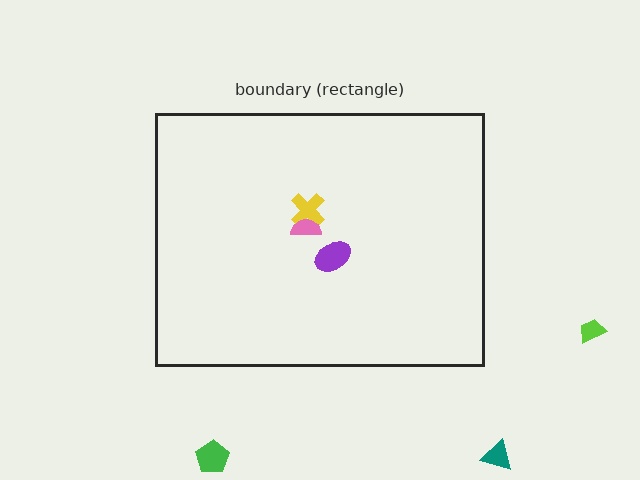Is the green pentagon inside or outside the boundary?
Outside.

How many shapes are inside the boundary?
3 inside, 3 outside.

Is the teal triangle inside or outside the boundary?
Outside.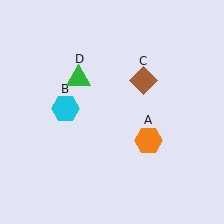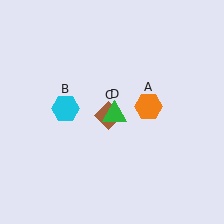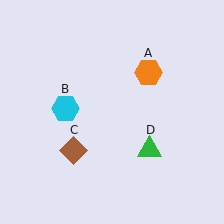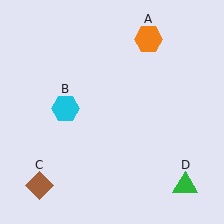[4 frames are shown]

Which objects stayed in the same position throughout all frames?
Cyan hexagon (object B) remained stationary.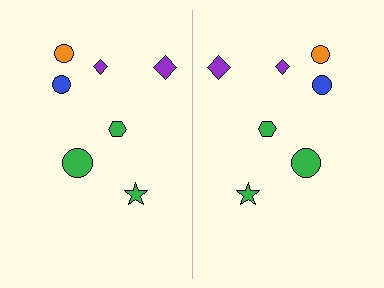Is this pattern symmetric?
Yes, this pattern has bilateral (reflection) symmetry.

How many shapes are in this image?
There are 14 shapes in this image.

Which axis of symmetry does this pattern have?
The pattern has a vertical axis of symmetry running through the center of the image.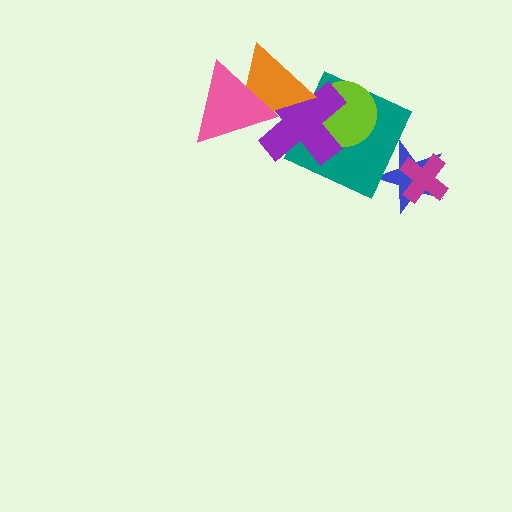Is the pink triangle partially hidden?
No, no other shape covers it.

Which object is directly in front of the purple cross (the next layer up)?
The orange triangle is directly in front of the purple cross.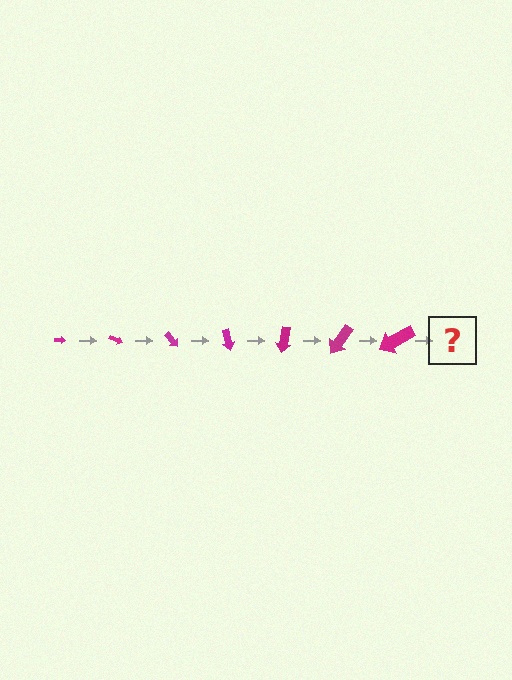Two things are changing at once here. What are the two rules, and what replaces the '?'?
The two rules are that the arrow grows larger each step and it rotates 25 degrees each step. The '?' should be an arrow, larger than the previous one and rotated 175 degrees from the start.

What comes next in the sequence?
The next element should be an arrow, larger than the previous one and rotated 175 degrees from the start.